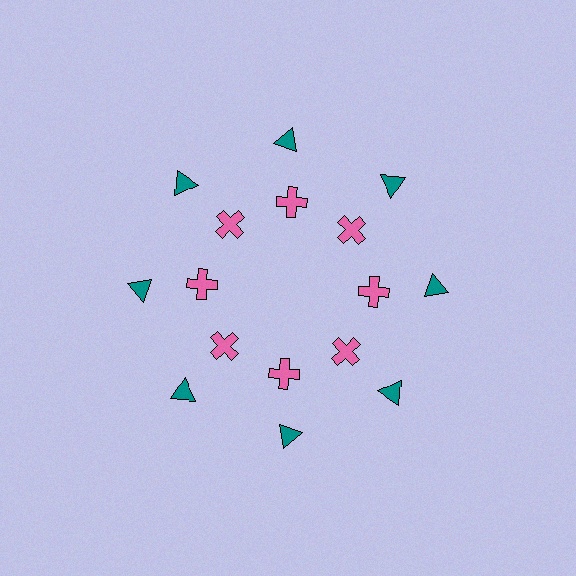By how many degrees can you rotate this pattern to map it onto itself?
The pattern maps onto itself every 45 degrees of rotation.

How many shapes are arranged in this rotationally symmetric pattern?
There are 16 shapes, arranged in 8 groups of 2.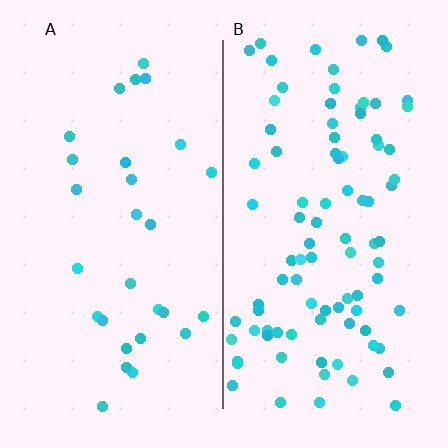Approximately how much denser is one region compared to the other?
Approximately 3.2× — region B over region A.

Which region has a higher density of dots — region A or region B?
B (the right).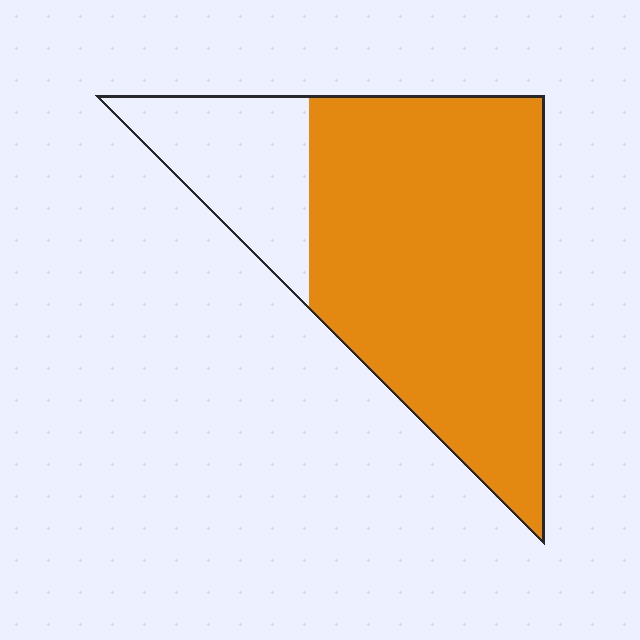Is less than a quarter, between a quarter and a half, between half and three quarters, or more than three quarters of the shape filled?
More than three quarters.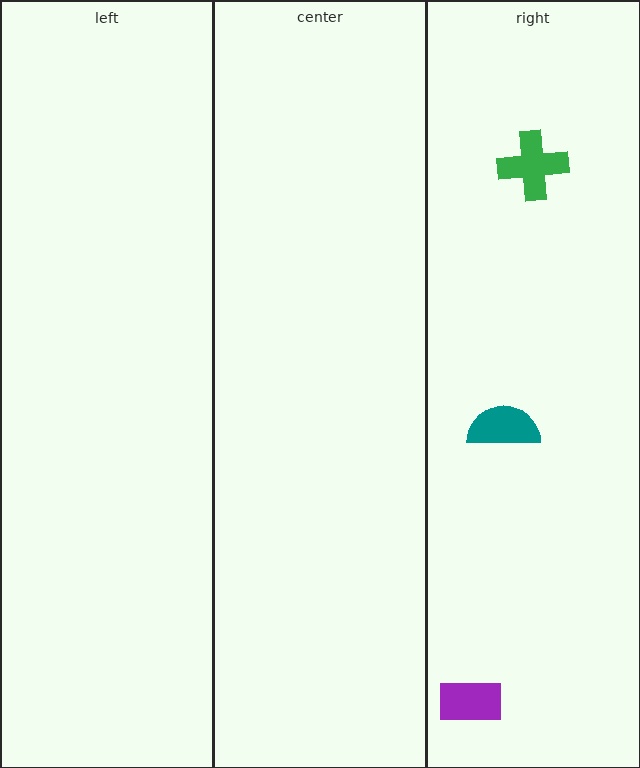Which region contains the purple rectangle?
The right region.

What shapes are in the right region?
The green cross, the purple rectangle, the teal semicircle.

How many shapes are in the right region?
3.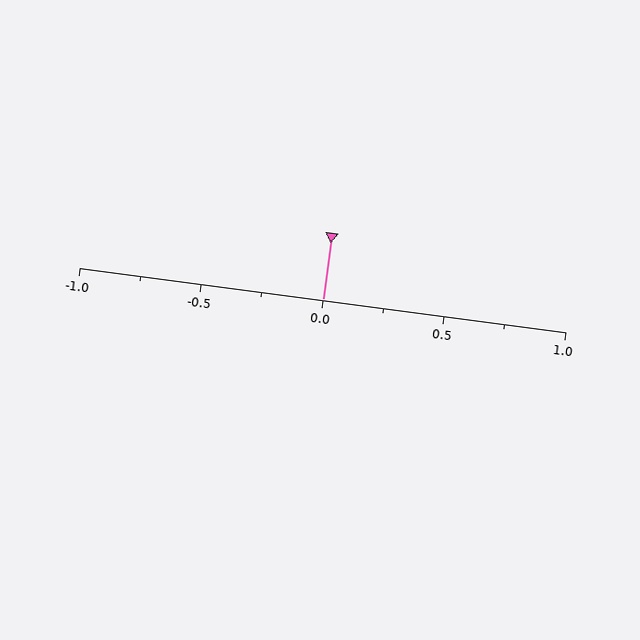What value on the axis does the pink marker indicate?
The marker indicates approximately 0.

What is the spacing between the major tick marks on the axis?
The major ticks are spaced 0.5 apart.